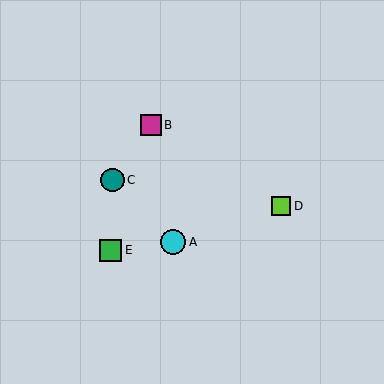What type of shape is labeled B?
Shape B is a magenta square.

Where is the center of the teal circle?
The center of the teal circle is at (113, 180).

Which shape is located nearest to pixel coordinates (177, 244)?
The cyan circle (labeled A) at (173, 242) is nearest to that location.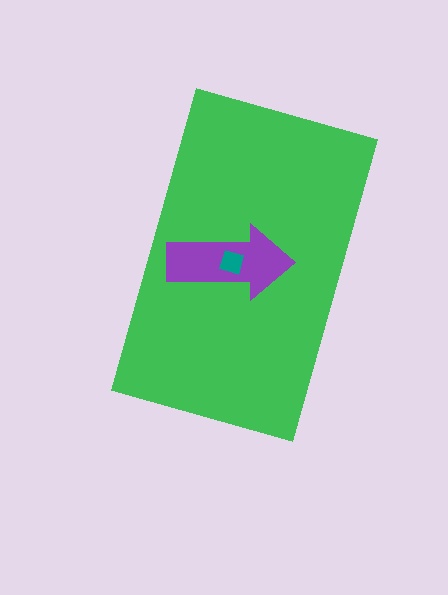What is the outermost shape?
The green rectangle.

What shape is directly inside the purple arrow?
The teal diamond.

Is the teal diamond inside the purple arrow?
Yes.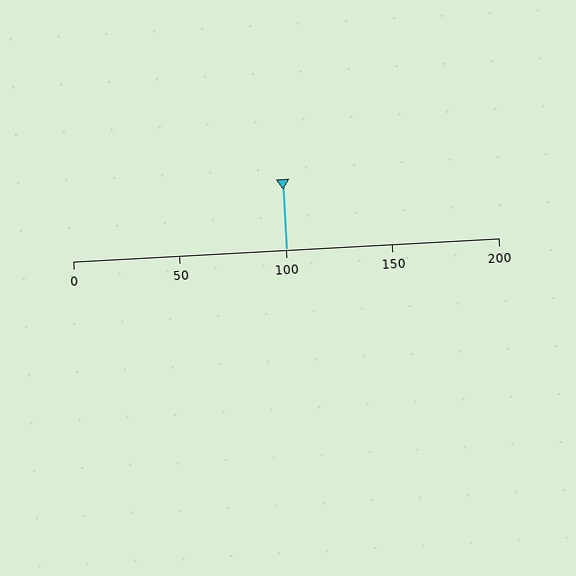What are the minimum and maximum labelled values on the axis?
The axis runs from 0 to 200.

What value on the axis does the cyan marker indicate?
The marker indicates approximately 100.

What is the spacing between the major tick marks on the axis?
The major ticks are spaced 50 apart.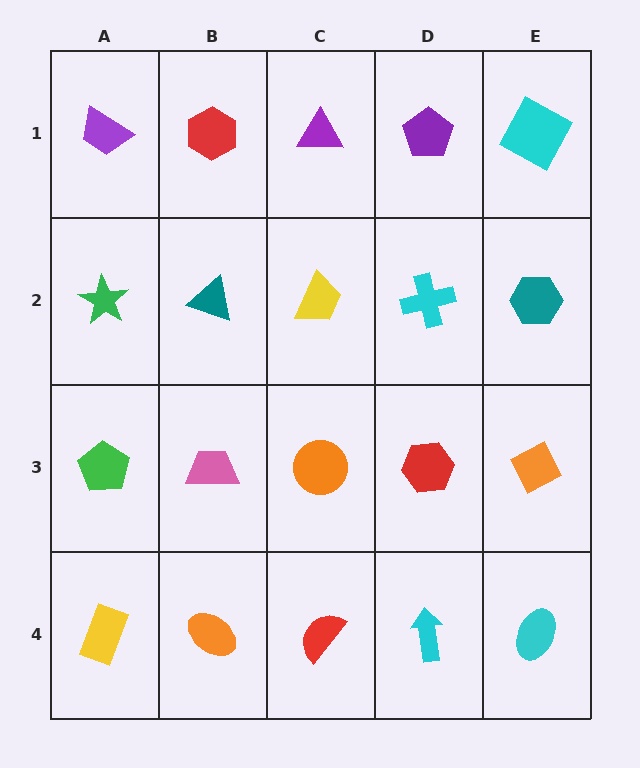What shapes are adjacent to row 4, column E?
An orange diamond (row 3, column E), a cyan arrow (row 4, column D).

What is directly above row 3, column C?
A yellow trapezoid.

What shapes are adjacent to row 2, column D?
A purple pentagon (row 1, column D), a red hexagon (row 3, column D), a yellow trapezoid (row 2, column C), a teal hexagon (row 2, column E).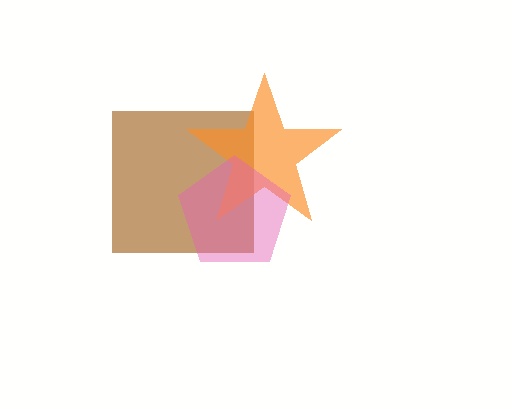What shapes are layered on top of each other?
The layered shapes are: a brown square, an orange star, a pink pentagon.